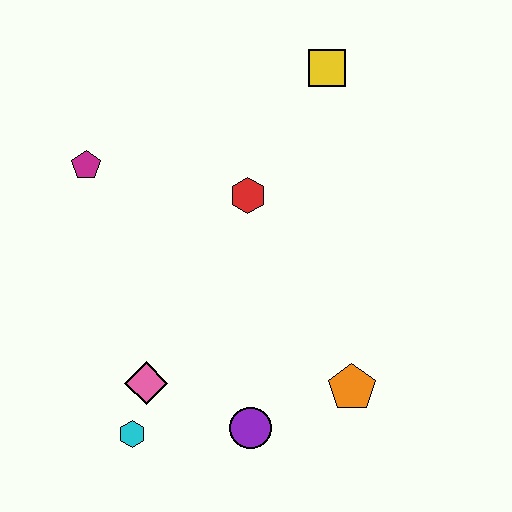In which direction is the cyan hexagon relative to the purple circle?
The cyan hexagon is to the left of the purple circle.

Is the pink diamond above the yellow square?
No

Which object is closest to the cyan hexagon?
The pink diamond is closest to the cyan hexagon.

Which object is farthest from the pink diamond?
The yellow square is farthest from the pink diamond.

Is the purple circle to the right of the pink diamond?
Yes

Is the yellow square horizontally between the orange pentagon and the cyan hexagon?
Yes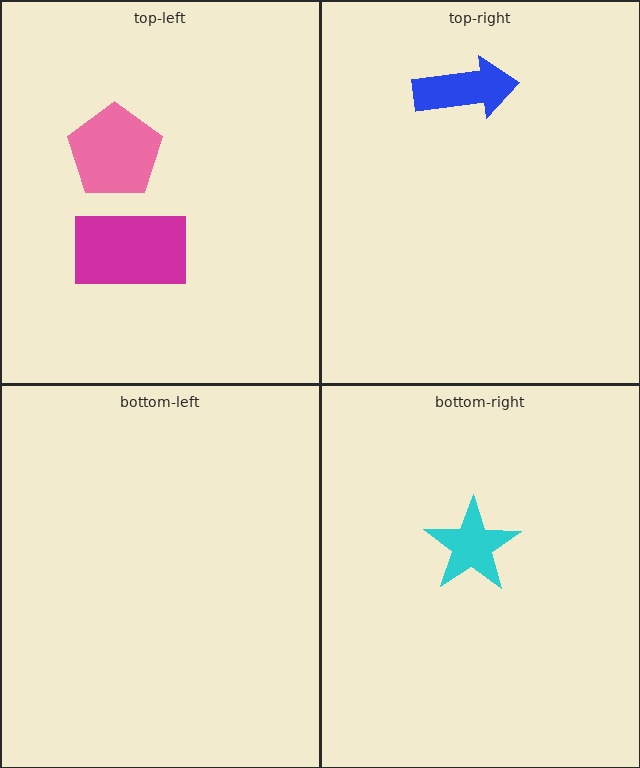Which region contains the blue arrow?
The top-right region.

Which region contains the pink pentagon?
The top-left region.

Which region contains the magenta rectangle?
The top-left region.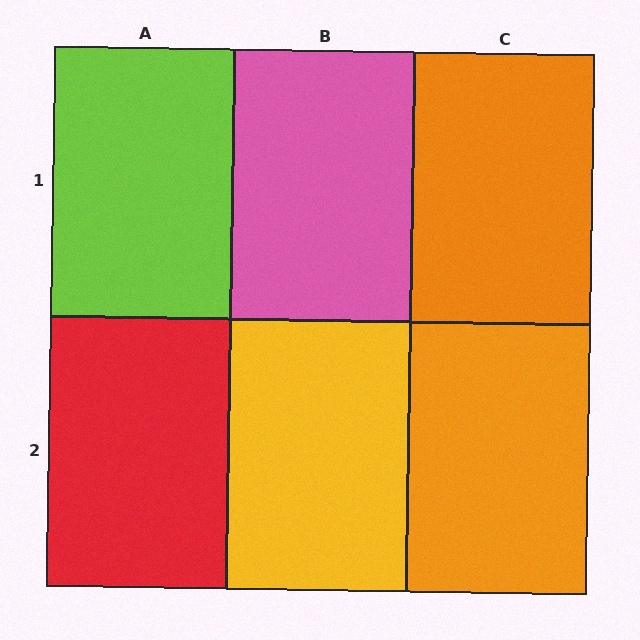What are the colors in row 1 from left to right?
Lime, pink, orange.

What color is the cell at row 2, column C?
Orange.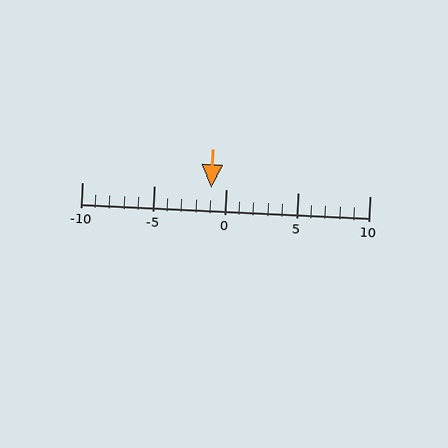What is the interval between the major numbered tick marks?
The major tick marks are spaced 5 units apart.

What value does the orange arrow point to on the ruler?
The orange arrow points to approximately -1.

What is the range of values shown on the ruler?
The ruler shows values from -10 to 10.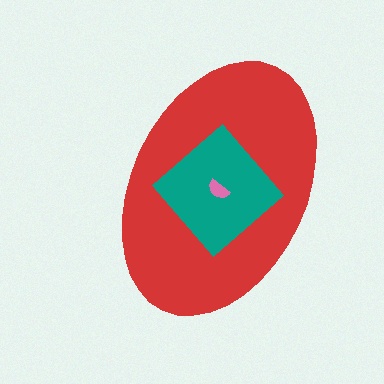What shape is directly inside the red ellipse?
The teal diamond.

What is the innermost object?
The pink semicircle.